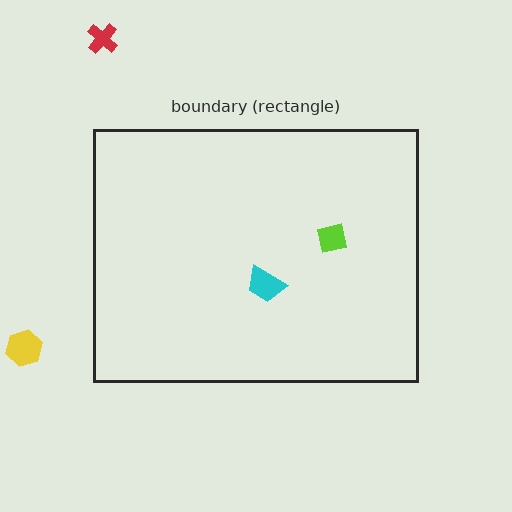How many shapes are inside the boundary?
2 inside, 2 outside.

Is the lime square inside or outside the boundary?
Inside.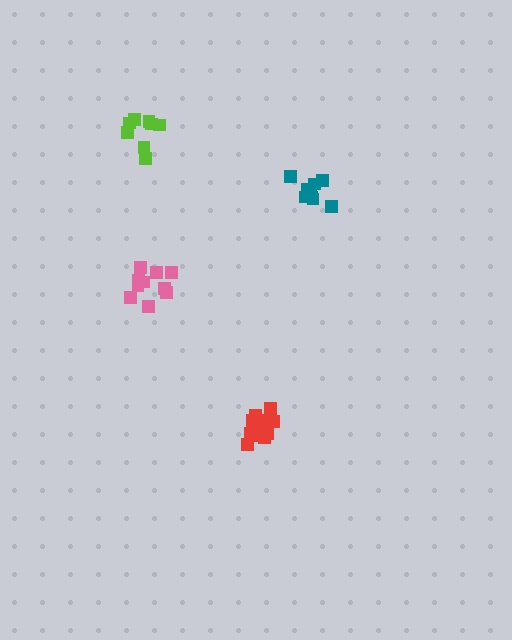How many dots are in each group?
Group 1: 13 dots, Group 2: 11 dots, Group 3: 8 dots, Group 4: 10 dots (42 total).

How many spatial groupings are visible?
There are 4 spatial groupings.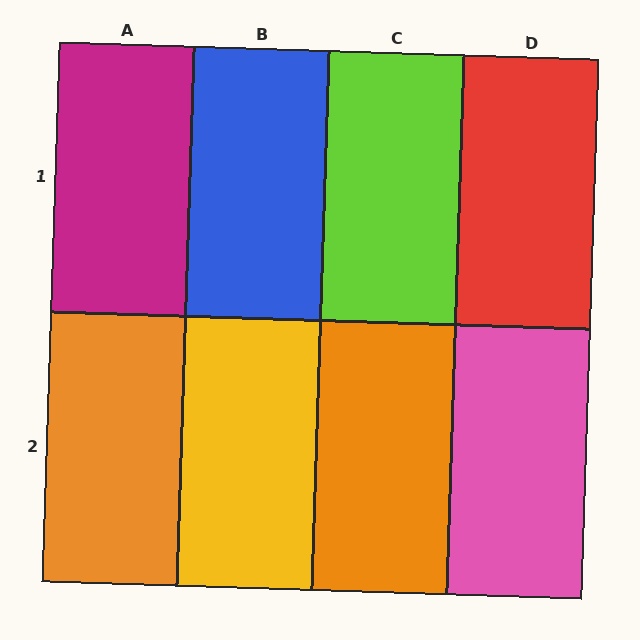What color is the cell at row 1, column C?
Lime.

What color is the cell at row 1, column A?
Magenta.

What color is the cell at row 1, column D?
Red.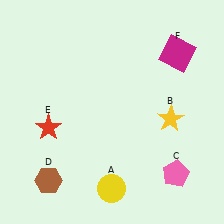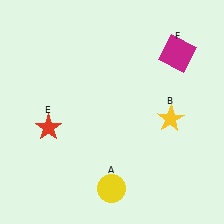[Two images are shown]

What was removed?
The pink pentagon (C), the brown hexagon (D) were removed in Image 2.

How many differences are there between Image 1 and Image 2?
There are 2 differences between the two images.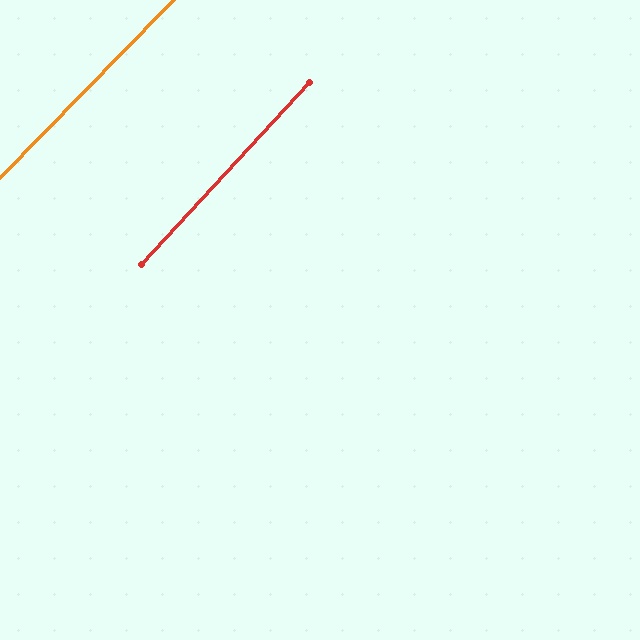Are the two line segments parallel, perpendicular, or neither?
Parallel — their directions differ by only 1.7°.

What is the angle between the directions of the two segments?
Approximately 2 degrees.